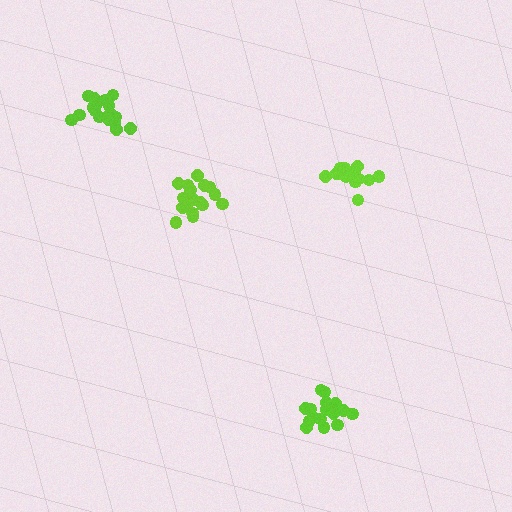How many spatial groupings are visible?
There are 4 spatial groupings.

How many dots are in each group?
Group 1: 18 dots, Group 2: 17 dots, Group 3: 17 dots, Group 4: 13 dots (65 total).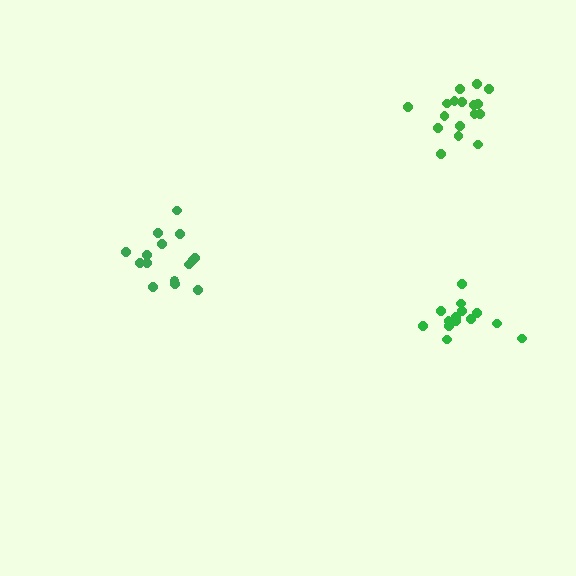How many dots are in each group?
Group 1: 14 dots, Group 2: 15 dots, Group 3: 17 dots (46 total).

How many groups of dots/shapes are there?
There are 3 groups.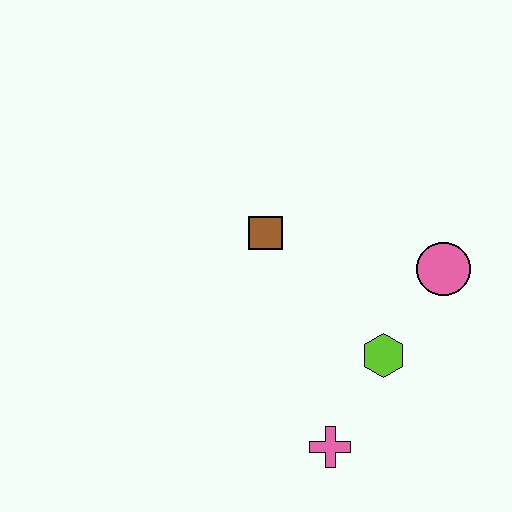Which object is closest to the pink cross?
The lime hexagon is closest to the pink cross.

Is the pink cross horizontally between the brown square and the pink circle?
Yes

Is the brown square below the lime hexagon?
No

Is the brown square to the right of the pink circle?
No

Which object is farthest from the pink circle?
The pink cross is farthest from the pink circle.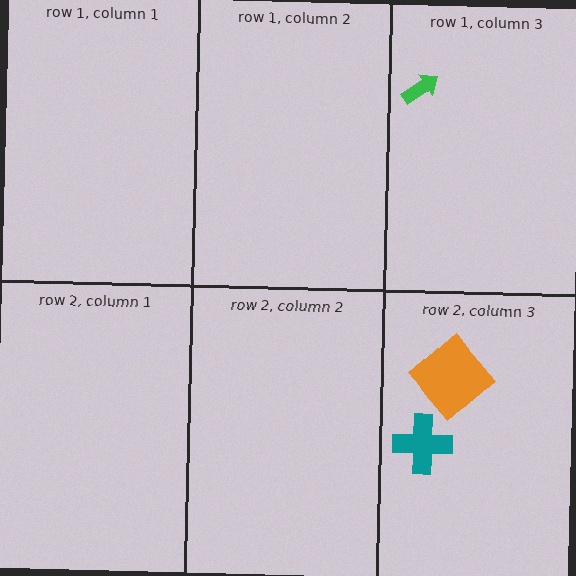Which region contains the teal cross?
The row 2, column 3 region.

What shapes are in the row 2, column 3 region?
The teal cross, the orange diamond.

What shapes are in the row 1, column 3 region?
The green arrow.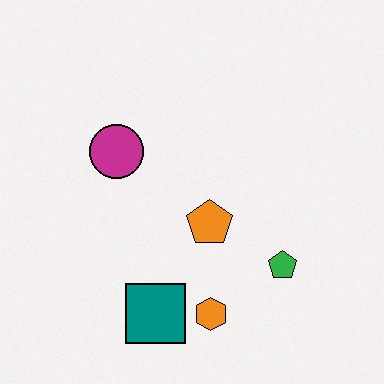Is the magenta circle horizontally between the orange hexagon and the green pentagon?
No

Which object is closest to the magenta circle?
The orange pentagon is closest to the magenta circle.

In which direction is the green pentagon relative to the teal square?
The green pentagon is to the right of the teal square.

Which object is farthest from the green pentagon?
The magenta circle is farthest from the green pentagon.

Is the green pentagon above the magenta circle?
No